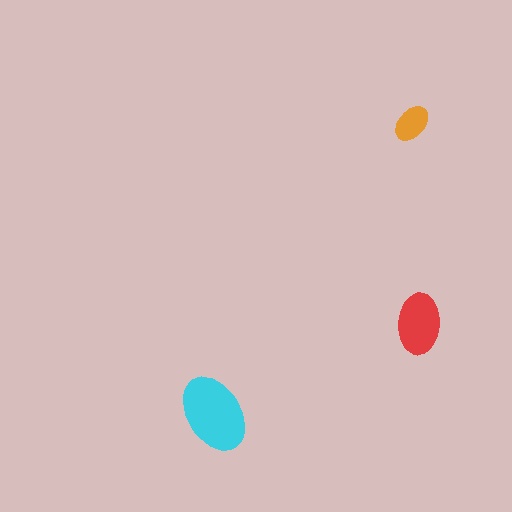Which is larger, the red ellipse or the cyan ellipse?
The cyan one.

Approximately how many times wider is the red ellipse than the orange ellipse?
About 1.5 times wider.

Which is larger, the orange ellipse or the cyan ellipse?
The cyan one.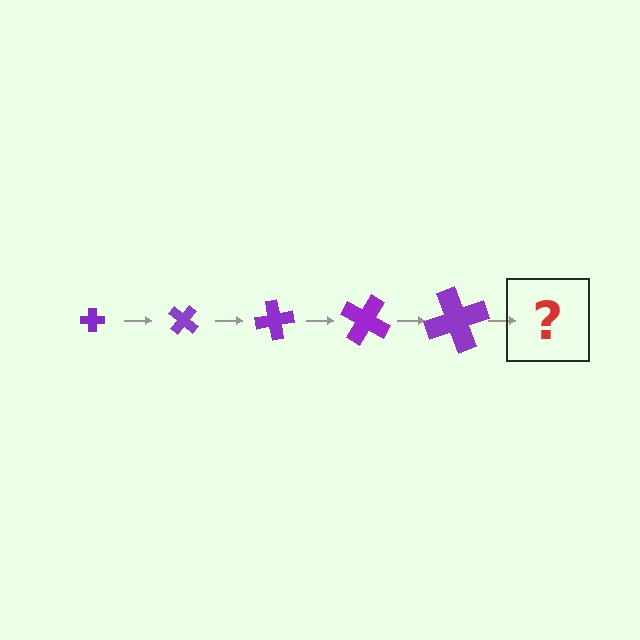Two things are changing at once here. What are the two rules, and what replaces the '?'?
The two rules are that the cross grows larger each step and it rotates 40 degrees each step. The '?' should be a cross, larger than the previous one and rotated 200 degrees from the start.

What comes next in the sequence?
The next element should be a cross, larger than the previous one and rotated 200 degrees from the start.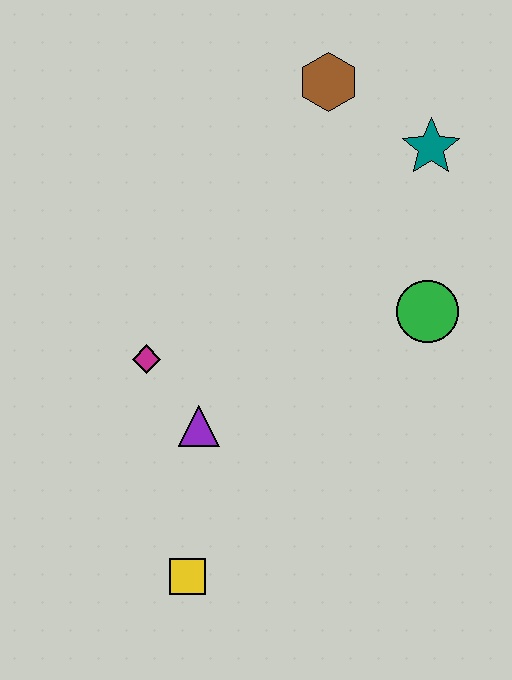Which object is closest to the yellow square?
The purple triangle is closest to the yellow square.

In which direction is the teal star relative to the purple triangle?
The teal star is above the purple triangle.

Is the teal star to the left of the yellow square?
No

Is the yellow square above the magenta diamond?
No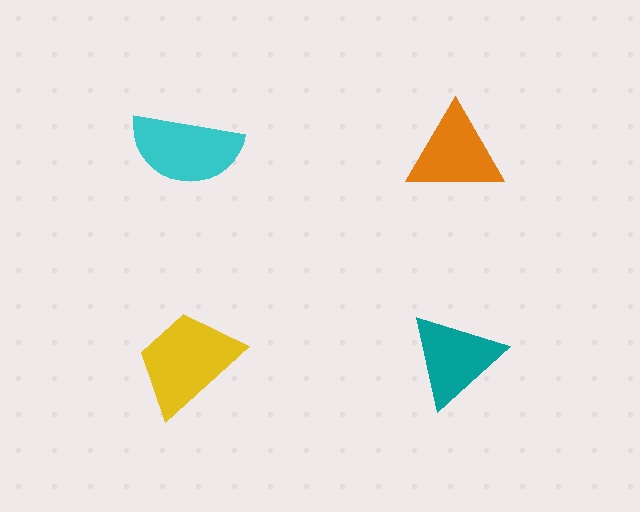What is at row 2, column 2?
A teal triangle.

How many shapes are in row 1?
2 shapes.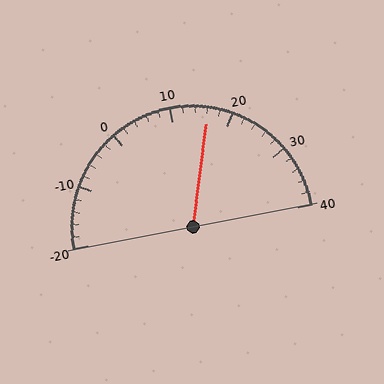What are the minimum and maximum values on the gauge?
The gauge ranges from -20 to 40.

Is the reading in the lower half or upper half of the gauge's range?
The reading is in the upper half of the range (-20 to 40).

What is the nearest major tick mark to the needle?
The nearest major tick mark is 20.